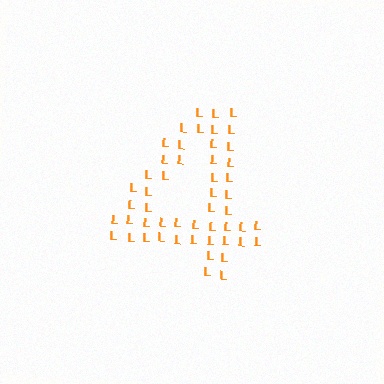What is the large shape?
The large shape is the digit 4.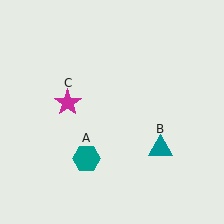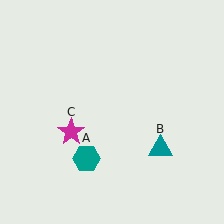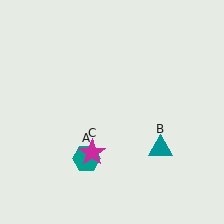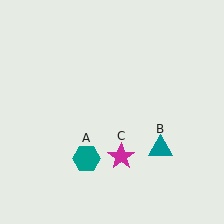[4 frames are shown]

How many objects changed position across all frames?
1 object changed position: magenta star (object C).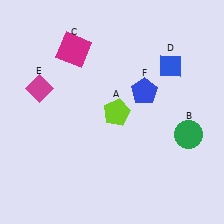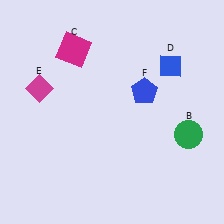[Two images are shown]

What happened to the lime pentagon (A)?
The lime pentagon (A) was removed in Image 2. It was in the bottom-right area of Image 1.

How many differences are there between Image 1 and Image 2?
There is 1 difference between the two images.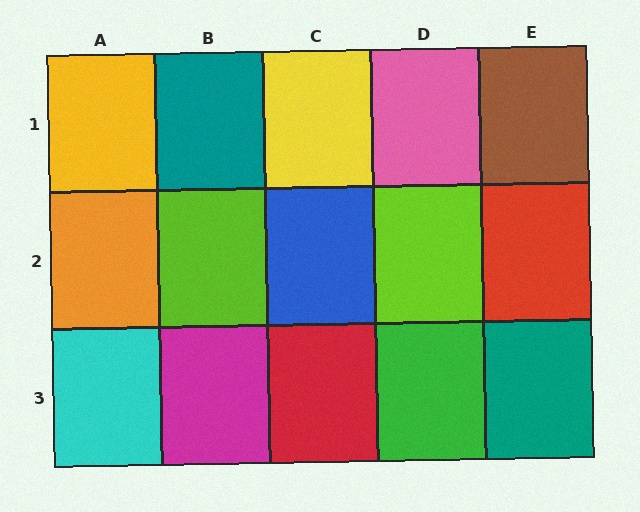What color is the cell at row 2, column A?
Orange.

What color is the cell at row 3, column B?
Magenta.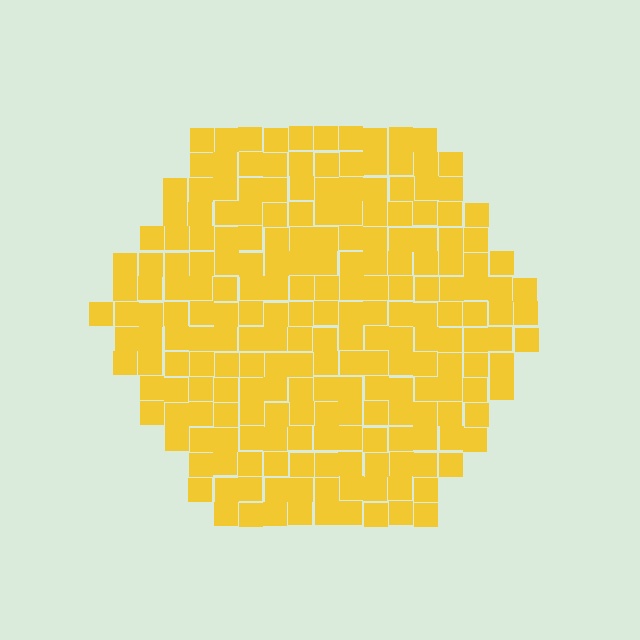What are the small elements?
The small elements are squares.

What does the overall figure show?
The overall figure shows a hexagon.